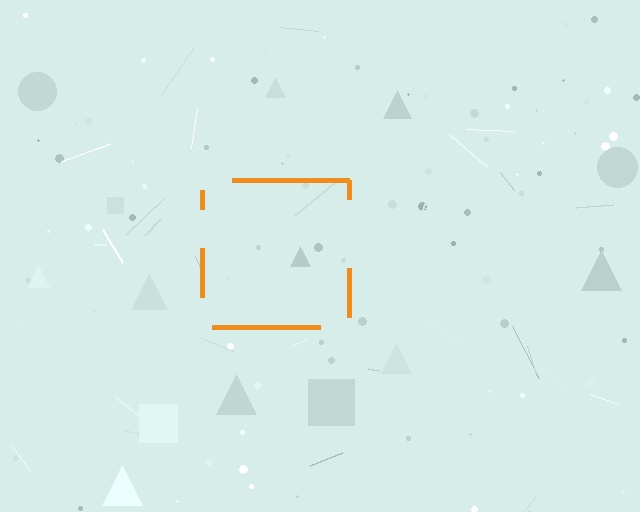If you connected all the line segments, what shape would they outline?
They would outline a square.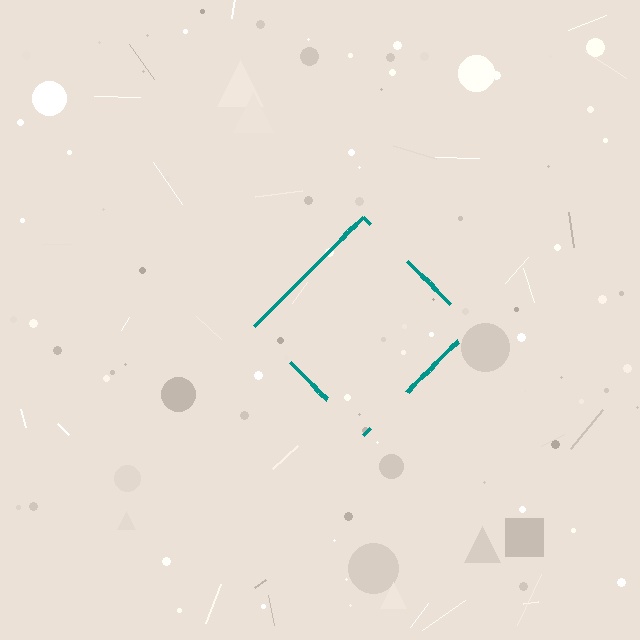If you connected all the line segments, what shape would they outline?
They would outline a diamond.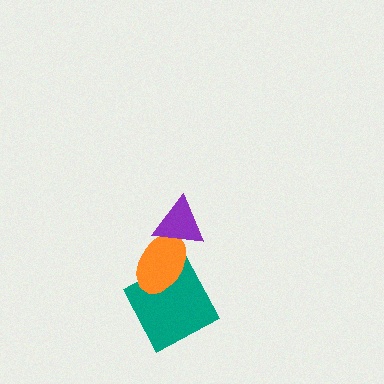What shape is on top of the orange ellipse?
The purple triangle is on top of the orange ellipse.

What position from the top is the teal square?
The teal square is 3rd from the top.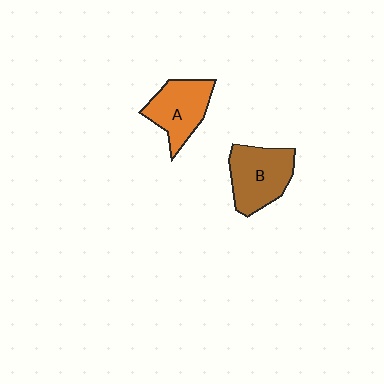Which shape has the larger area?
Shape B (brown).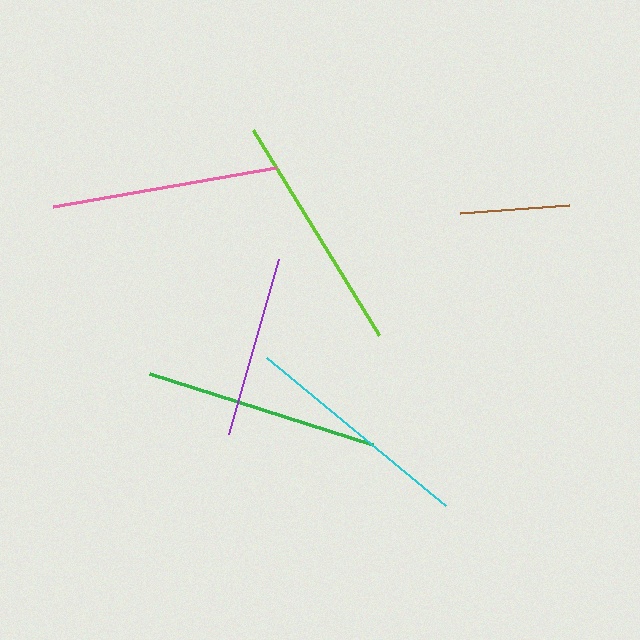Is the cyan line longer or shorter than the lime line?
The lime line is longer than the cyan line.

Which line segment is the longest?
The lime line is the longest at approximately 241 pixels.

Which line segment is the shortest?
The brown line is the shortest at approximately 109 pixels.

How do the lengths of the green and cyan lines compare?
The green and cyan lines are approximately the same length.